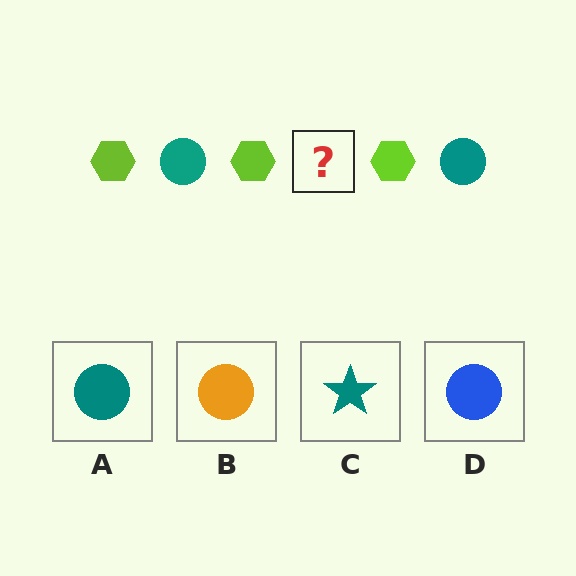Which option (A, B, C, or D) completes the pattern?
A.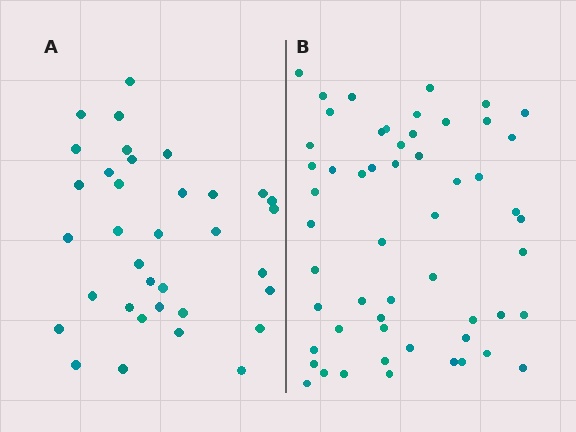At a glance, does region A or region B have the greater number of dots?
Region B (the right region) has more dots.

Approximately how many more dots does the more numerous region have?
Region B has approximately 20 more dots than region A.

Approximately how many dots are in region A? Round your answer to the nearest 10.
About 40 dots. (The exact count is 35, which rounds to 40.)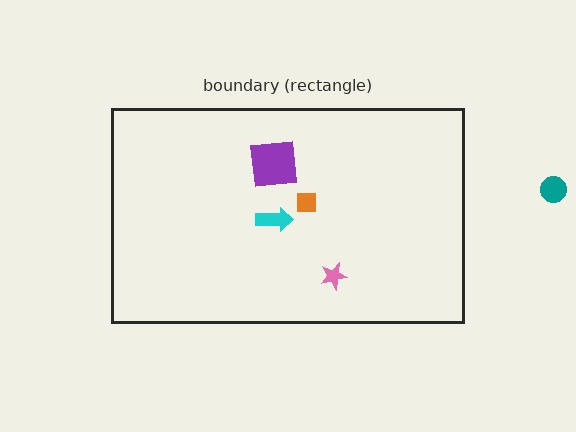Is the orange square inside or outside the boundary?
Inside.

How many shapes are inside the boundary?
4 inside, 1 outside.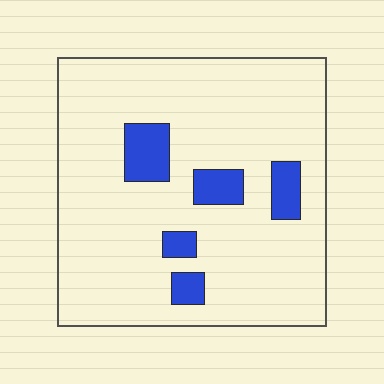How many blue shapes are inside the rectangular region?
5.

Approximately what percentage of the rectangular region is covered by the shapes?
Approximately 10%.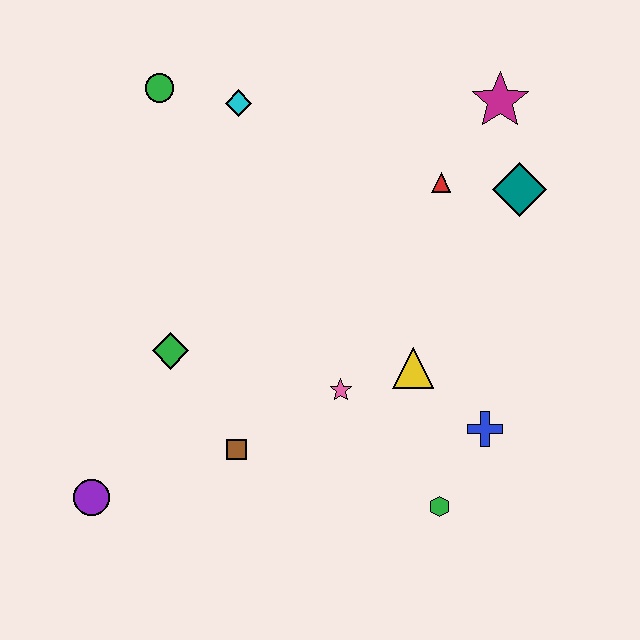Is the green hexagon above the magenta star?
No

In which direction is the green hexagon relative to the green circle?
The green hexagon is below the green circle.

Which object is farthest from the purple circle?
The magenta star is farthest from the purple circle.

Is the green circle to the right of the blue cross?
No